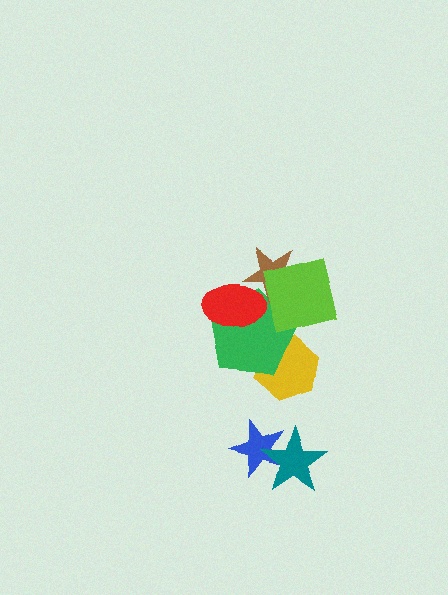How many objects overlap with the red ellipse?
3 objects overlap with the red ellipse.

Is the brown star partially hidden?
Yes, it is partially covered by another shape.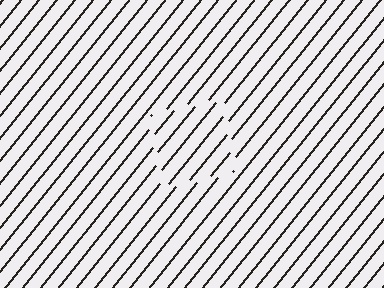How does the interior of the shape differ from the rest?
The interior of the shape contains the same grating, shifted by half a period — the contour is defined by the phase discontinuity where line-ends from the inner and outer gratings abut.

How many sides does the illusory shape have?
4 sides — the line-ends trace a square.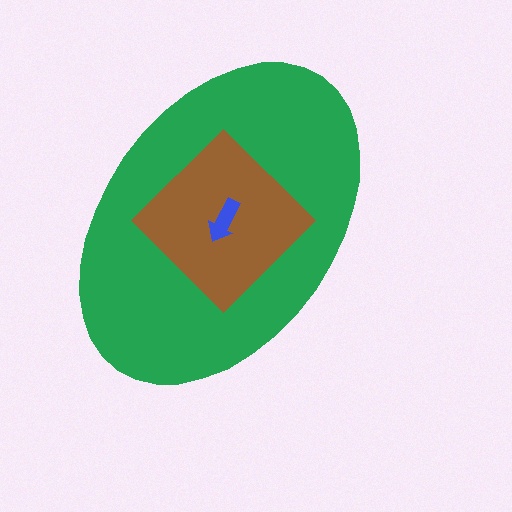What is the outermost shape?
The green ellipse.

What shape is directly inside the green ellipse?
The brown diamond.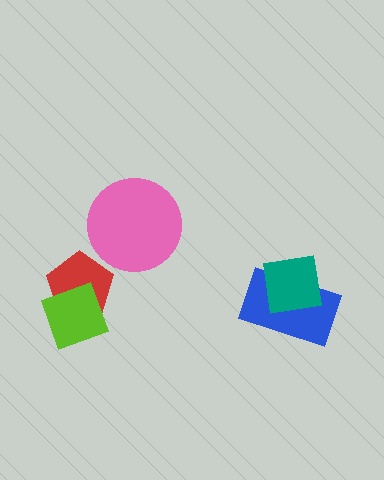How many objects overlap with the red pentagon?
1 object overlaps with the red pentagon.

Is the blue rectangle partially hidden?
Yes, it is partially covered by another shape.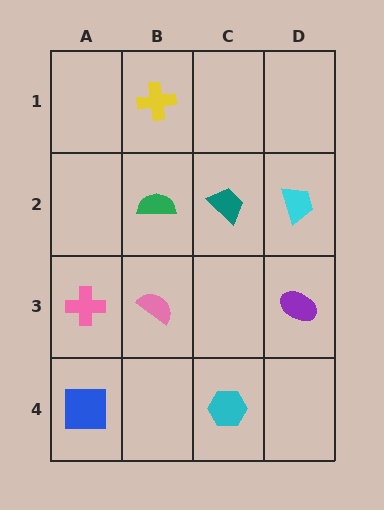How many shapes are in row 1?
1 shape.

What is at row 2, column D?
A cyan trapezoid.